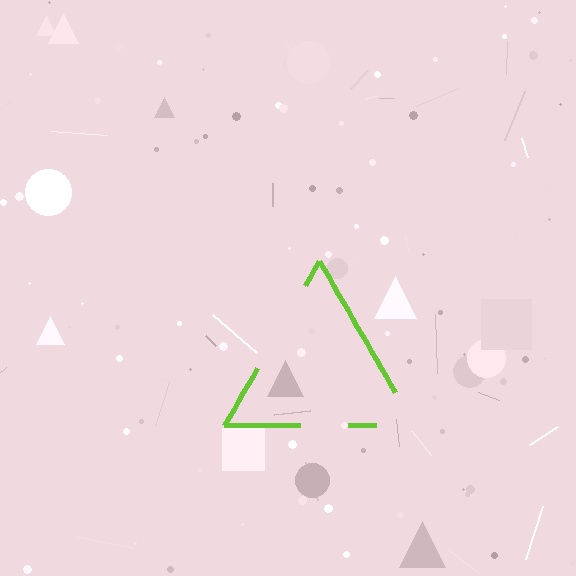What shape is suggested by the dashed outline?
The dashed outline suggests a triangle.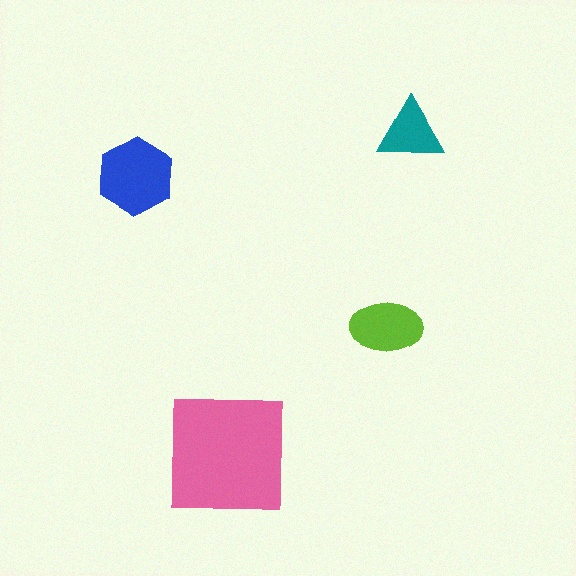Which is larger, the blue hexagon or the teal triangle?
The blue hexagon.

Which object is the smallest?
The teal triangle.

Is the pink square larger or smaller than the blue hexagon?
Larger.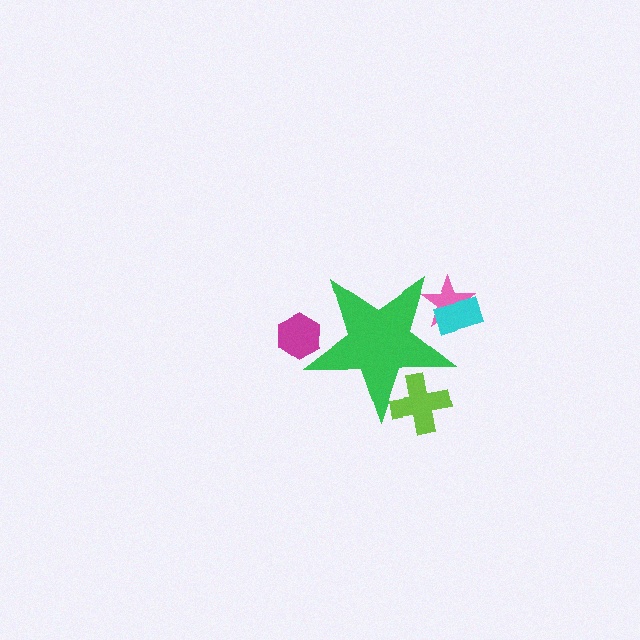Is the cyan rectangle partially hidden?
Yes, the cyan rectangle is partially hidden behind the green star.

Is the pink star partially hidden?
Yes, the pink star is partially hidden behind the green star.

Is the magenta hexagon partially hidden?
Yes, the magenta hexagon is partially hidden behind the green star.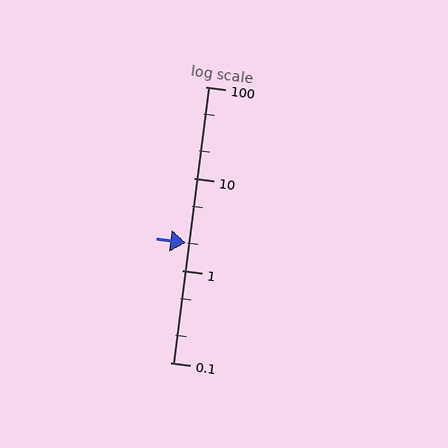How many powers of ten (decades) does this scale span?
The scale spans 3 decades, from 0.1 to 100.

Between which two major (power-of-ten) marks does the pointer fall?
The pointer is between 1 and 10.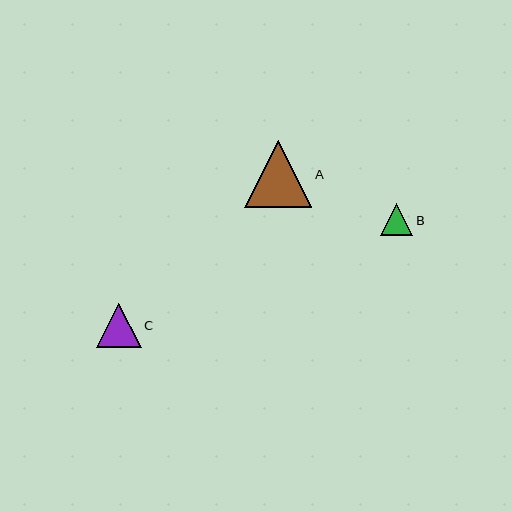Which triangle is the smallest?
Triangle B is the smallest with a size of approximately 32 pixels.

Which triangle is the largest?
Triangle A is the largest with a size of approximately 67 pixels.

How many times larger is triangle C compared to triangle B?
Triangle C is approximately 1.4 times the size of triangle B.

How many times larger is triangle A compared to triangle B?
Triangle A is approximately 2.1 times the size of triangle B.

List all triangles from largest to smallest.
From largest to smallest: A, C, B.